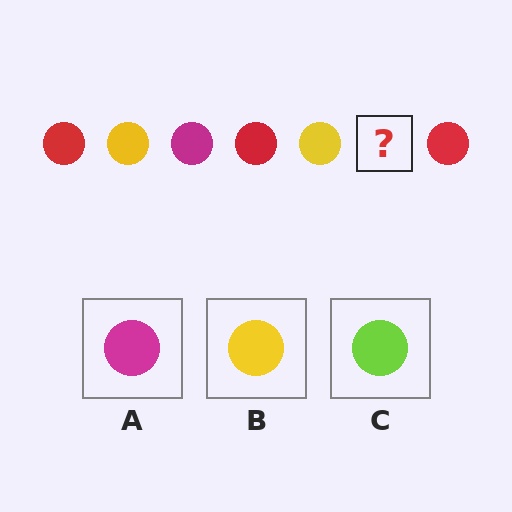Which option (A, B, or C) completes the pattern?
A.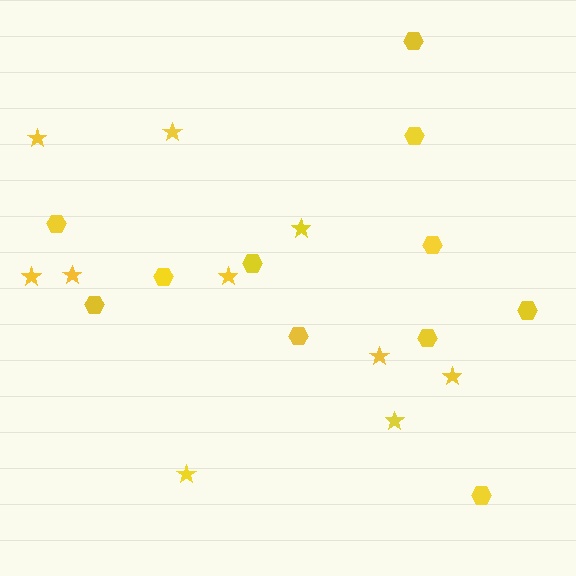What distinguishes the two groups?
There are 2 groups: one group of stars (10) and one group of hexagons (11).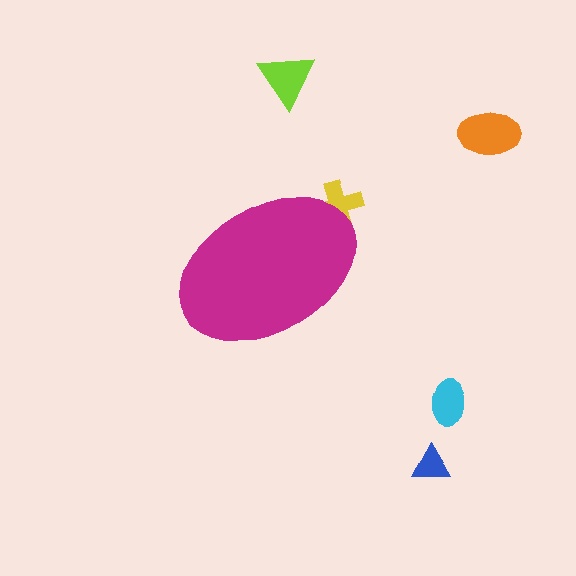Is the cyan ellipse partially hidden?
No, the cyan ellipse is fully visible.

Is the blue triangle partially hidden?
No, the blue triangle is fully visible.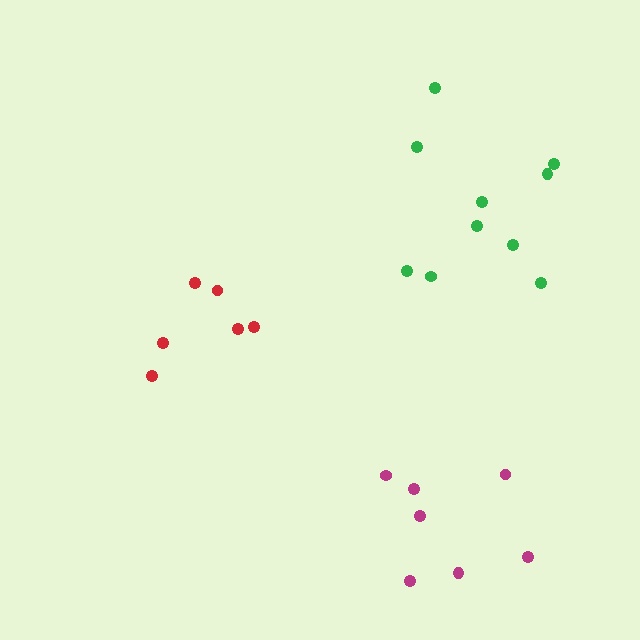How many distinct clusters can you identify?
There are 3 distinct clusters.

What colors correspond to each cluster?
The clusters are colored: green, red, magenta.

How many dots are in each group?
Group 1: 10 dots, Group 2: 6 dots, Group 3: 7 dots (23 total).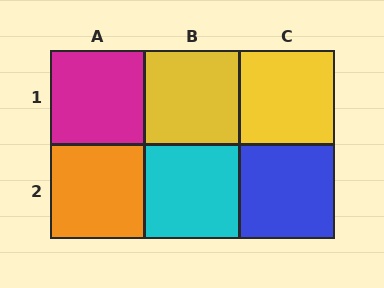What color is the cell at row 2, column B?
Cyan.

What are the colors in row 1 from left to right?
Magenta, yellow, yellow.